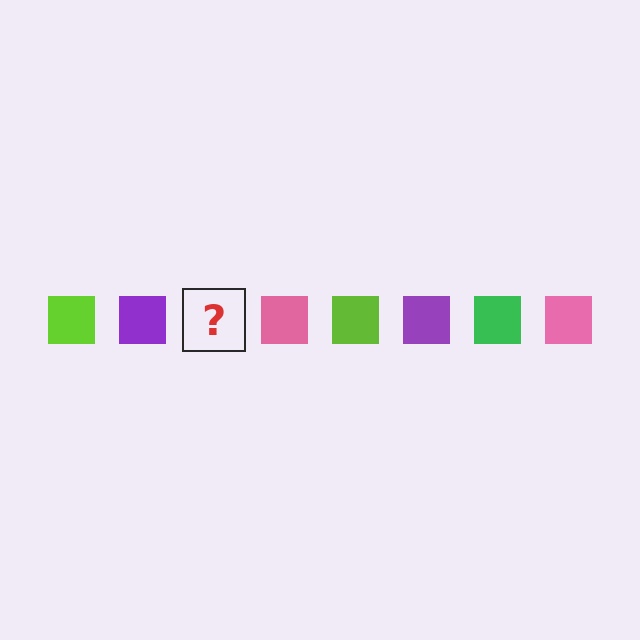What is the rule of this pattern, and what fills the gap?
The rule is that the pattern cycles through lime, purple, green, pink squares. The gap should be filled with a green square.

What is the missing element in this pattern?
The missing element is a green square.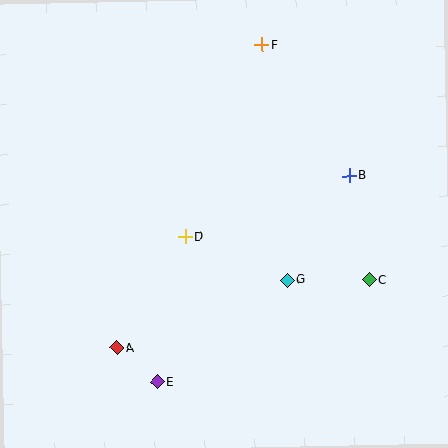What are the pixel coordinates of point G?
Point G is at (288, 280).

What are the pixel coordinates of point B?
Point B is at (349, 176).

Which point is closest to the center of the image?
Point D at (185, 236) is closest to the center.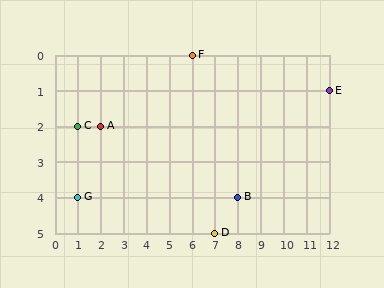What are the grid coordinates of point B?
Point B is at grid coordinates (8, 4).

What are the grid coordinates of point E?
Point E is at grid coordinates (12, 1).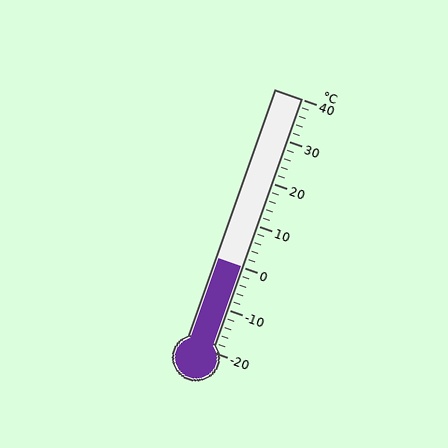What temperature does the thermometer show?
The thermometer shows approximately 0°C.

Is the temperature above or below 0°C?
The temperature is at 0°C.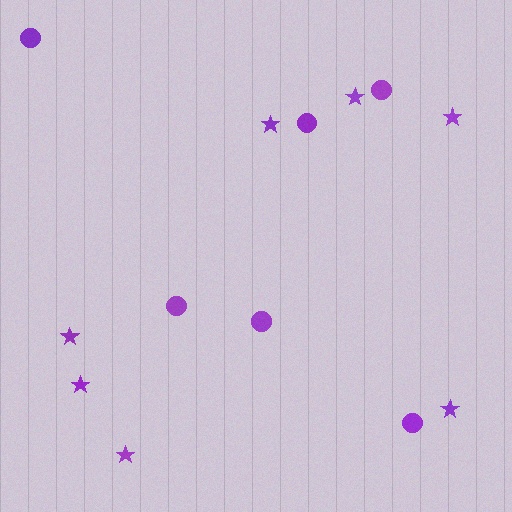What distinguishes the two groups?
There are 2 groups: one group of circles (6) and one group of stars (7).